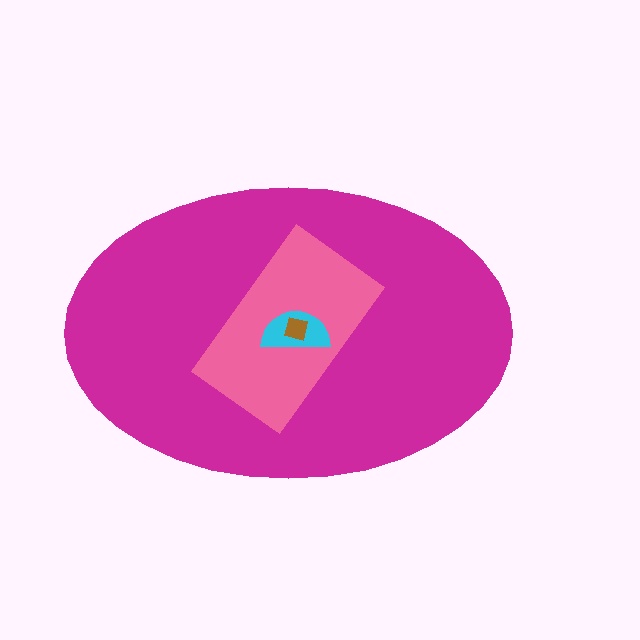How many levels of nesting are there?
4.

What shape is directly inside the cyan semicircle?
The brown square.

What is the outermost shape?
The magenta ellipse.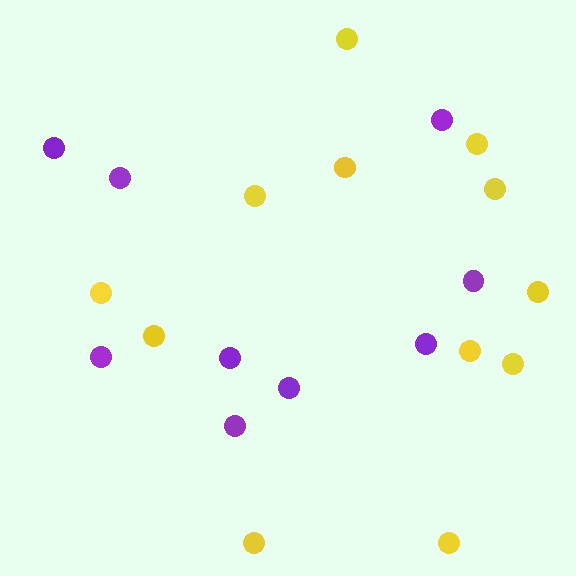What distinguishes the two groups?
There are 2 groups: one group of yellow circles (12) and one group of purple circles (9).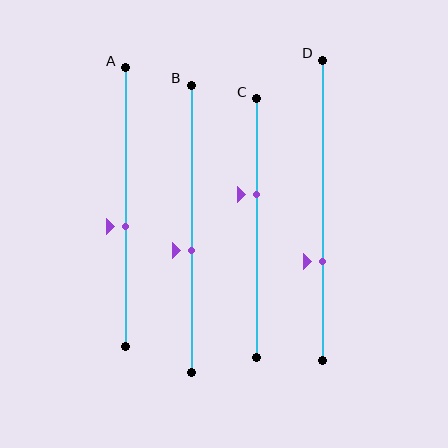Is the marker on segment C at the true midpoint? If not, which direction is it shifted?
No, the marker on segment C is shifted upward by about 13% of the segment length.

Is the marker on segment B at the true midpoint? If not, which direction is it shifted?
No, the marker on segment B is shifted downward by about 7% of the segment length.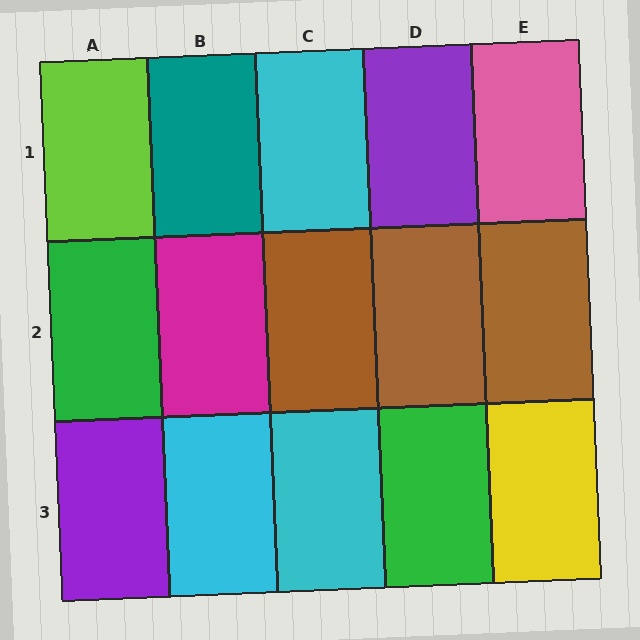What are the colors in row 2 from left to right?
Green, magenta, brown, brown, brown.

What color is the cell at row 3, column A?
Purple.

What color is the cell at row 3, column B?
Cyan.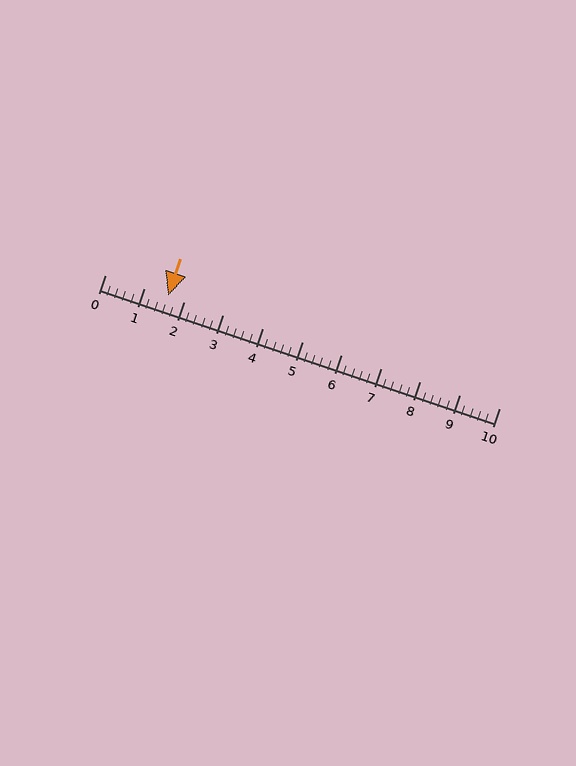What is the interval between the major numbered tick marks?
The major tick marks are spaced 1 units apart.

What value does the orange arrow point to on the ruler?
The orange arrow points to approximately 1.6.